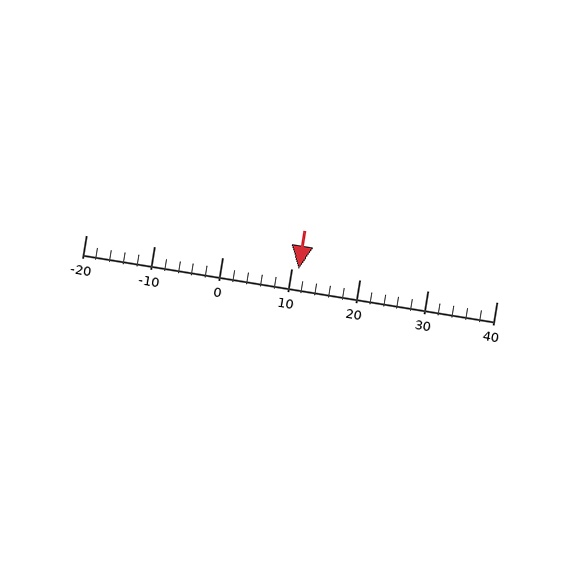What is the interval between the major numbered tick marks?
The major tick marks are spaced 10 units apart.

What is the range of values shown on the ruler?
The ruler shows values from -20 to 40.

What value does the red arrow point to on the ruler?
The red arrow points to approximately 11.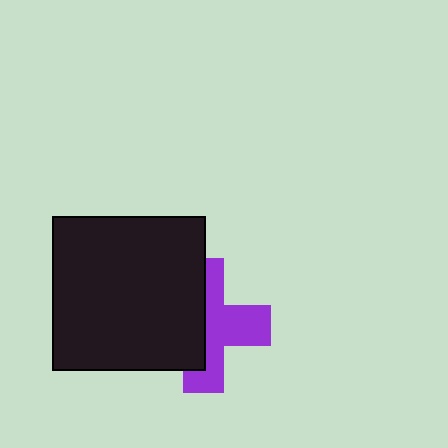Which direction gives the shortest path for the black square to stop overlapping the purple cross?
Moving left gives the shortest separation.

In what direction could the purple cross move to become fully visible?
The purple cross could move right. That would shift it out from behind the black square entirely.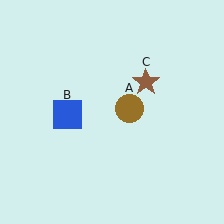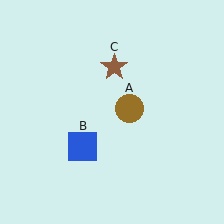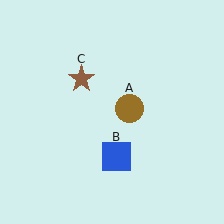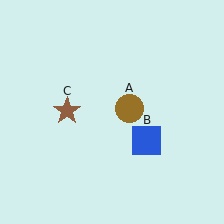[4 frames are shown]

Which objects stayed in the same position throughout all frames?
Brown circle (object A) remained stationary.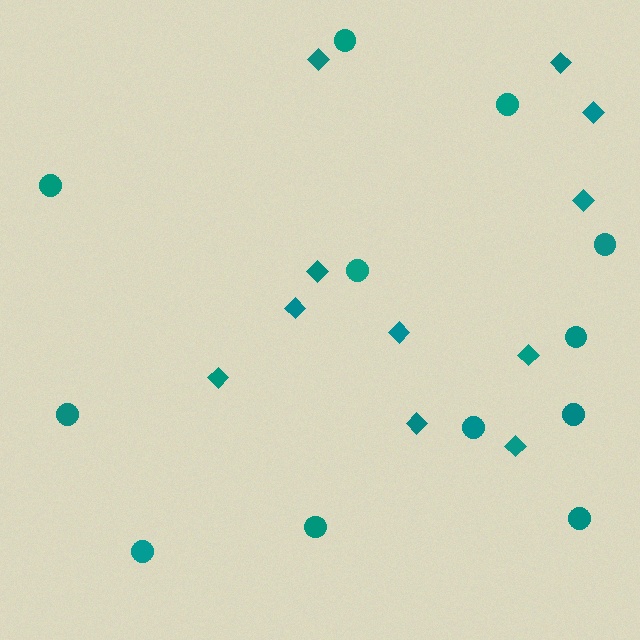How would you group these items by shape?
There are 2 groups: one group of circles (12) and one group of diamonds (11).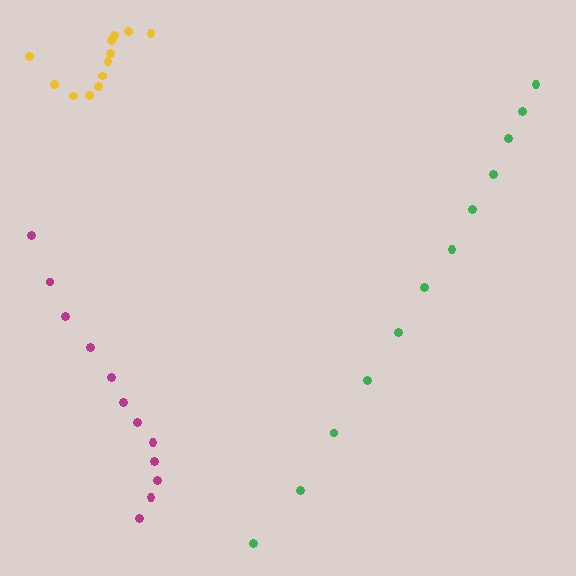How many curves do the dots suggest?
There are 3 distinct paths.